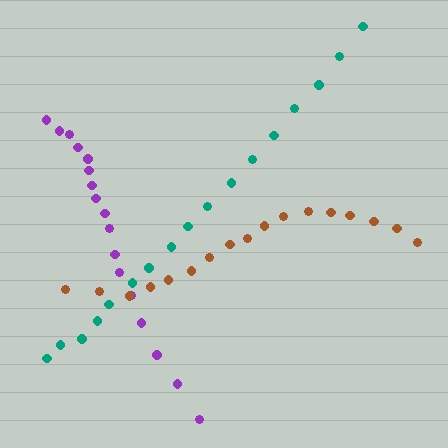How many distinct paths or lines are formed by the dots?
There are 3 distinct paths.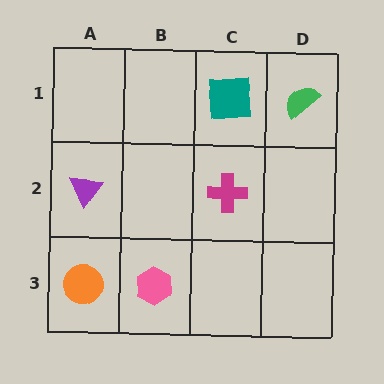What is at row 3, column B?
A pink hexagon.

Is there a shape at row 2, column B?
No, that cell is empty.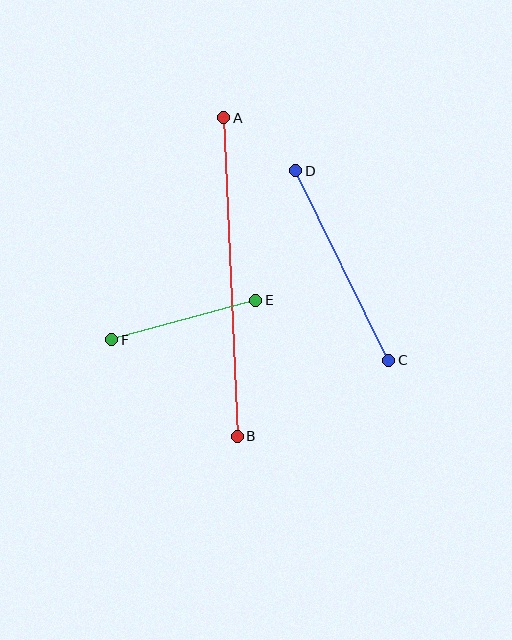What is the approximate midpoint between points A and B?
The midpoint is at approximately (231, 277) pixels.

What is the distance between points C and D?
The distance is approximately 211 pixels.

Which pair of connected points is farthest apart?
Points A and B are farthest apart.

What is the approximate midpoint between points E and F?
The midpoint is at approximately (184, 320) pixels.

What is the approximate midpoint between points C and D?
The midpoint is at approximately (342, 266) pixels.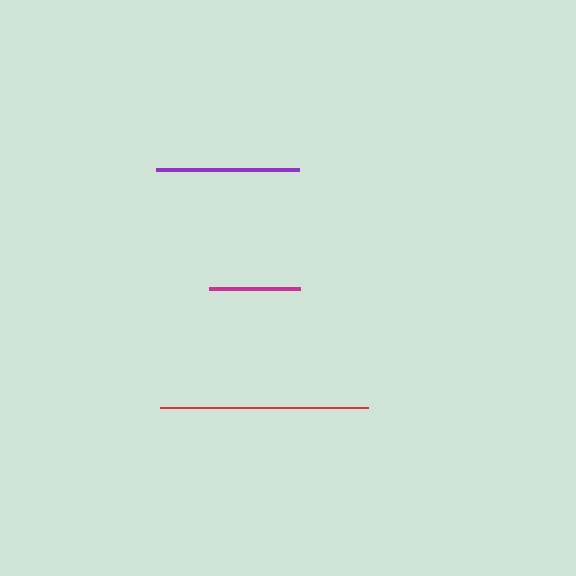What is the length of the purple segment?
The purple segment is approximately 143 pixels long.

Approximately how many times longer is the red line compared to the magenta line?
The red line is approximately 2.3 times the length of the magenta line.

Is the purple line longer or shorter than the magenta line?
The purple line is longer than the magenta line.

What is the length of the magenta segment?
The magenta segment is approximately 90 pixels long.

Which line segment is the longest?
The red line is the longest at approximately 208 pixels.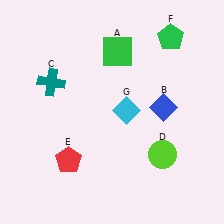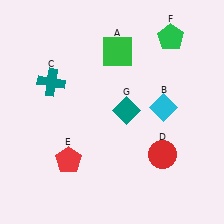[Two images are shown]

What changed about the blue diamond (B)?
In Image 1, B is blue. In Image 2, it changed to cyan.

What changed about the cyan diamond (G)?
In Image 1, G is cyan. In Image 2, it changed to teal.